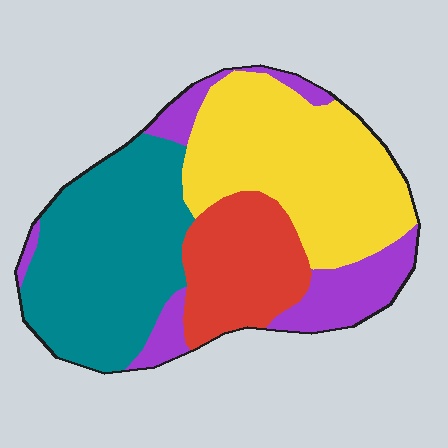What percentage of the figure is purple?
Purple covers 16% of the figure.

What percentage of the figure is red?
Red covers about 15% of the figure.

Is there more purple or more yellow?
Yellow.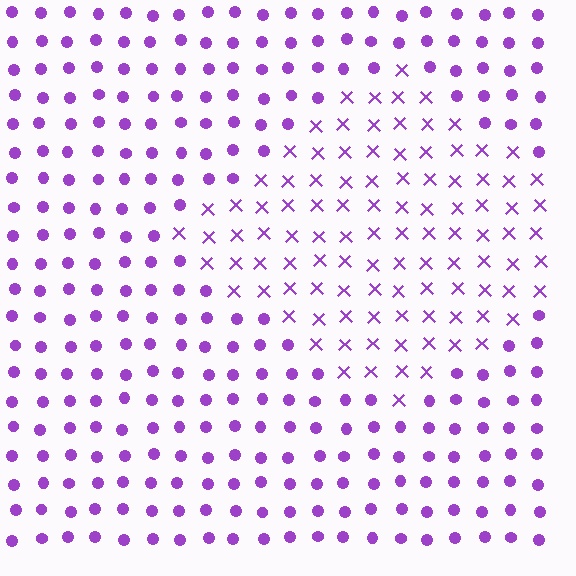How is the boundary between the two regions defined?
The boundary is defined by a change in element shape: X marks inside vs. circles outside. All elements share the same color and spacing.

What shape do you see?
I see a diamond.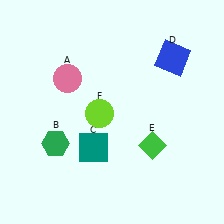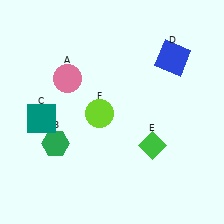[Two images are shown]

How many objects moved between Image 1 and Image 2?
1 object moved between the two images.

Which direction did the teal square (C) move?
The teal square (C) moved left.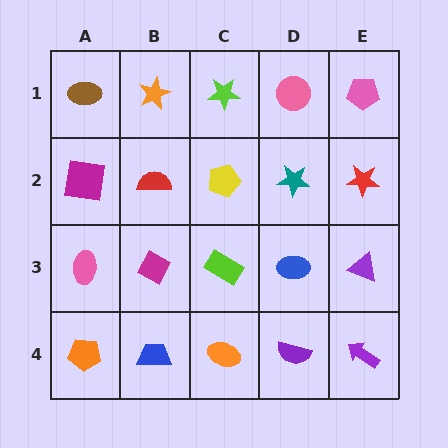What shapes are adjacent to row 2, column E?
A pink pentagon (row 1, column E), a purple triangle (row 3, column E), a teal star (row 2, column D).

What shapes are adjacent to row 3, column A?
A magenta square (row 2, column A), an orange pentagon (row 4, column A), a magenta diamond (row 3, column B).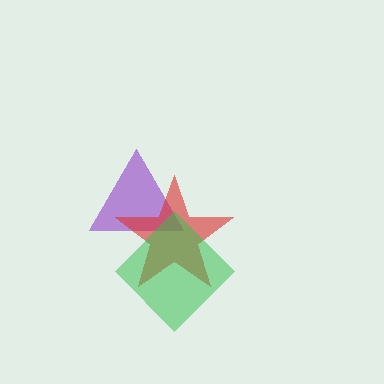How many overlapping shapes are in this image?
There are 3 overlapping shapes in the image.